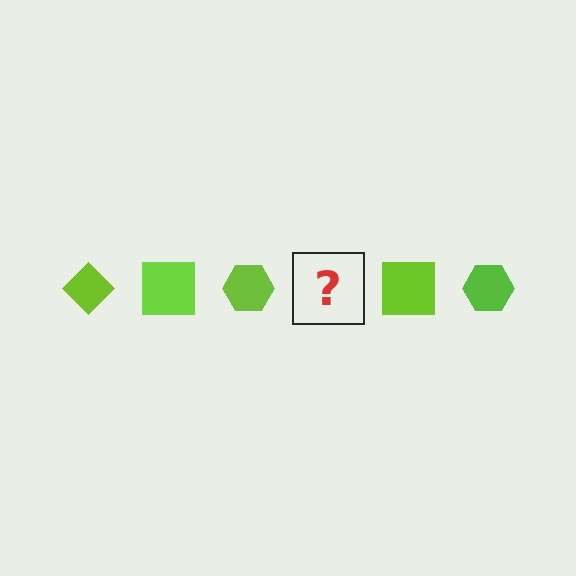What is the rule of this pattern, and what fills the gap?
The rule is that the pattern cycles through diamond, square, hexagon shapes in lime. The gap should be filled with a lime diamond.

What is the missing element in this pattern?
The missing element is a lime diamond.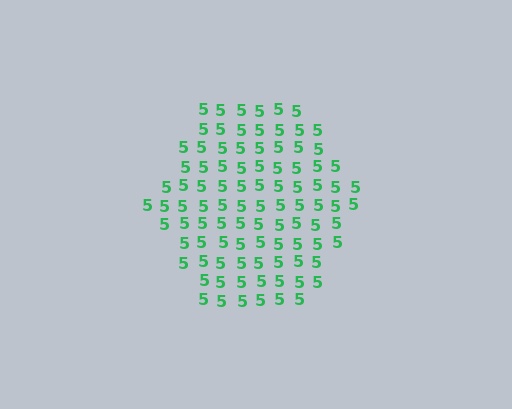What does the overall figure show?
The overall figure shows a hexagon.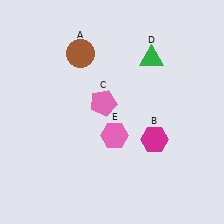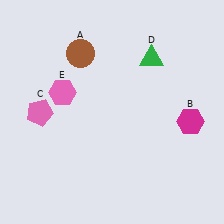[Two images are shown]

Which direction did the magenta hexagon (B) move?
The magenta hexagon (B) moved right.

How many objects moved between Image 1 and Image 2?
3 objects moved between the two images.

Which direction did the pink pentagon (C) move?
The pink pentagon (C) moved left.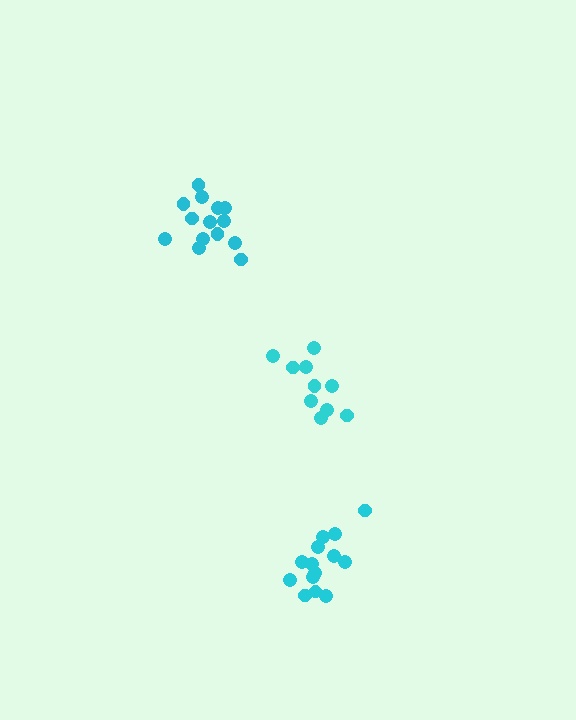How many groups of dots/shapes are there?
There are 3 groups.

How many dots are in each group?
Group 1: 14 dots, Group 2: 14 dots, Group 3: 10 dots (38 total).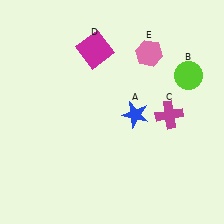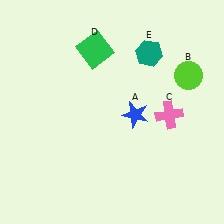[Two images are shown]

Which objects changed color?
C changed from magenta to pink. D changed from magenta to green. E changed from pink to teal.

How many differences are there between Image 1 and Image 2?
There are 3 differences between the two images.